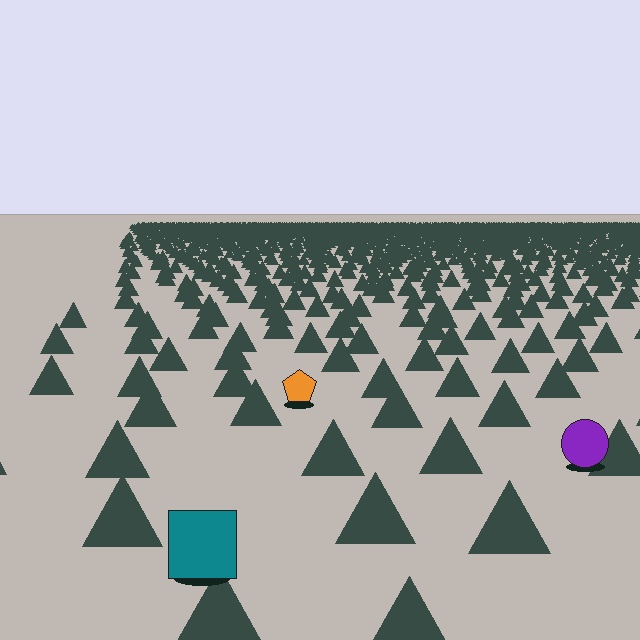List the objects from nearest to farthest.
From nearest to farthest: the teal square, the purple circle, the orange pentagon.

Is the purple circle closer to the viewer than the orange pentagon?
Yes. The purple circle is closer — you can tell from the texture gradient: the ground texture is coarser near it.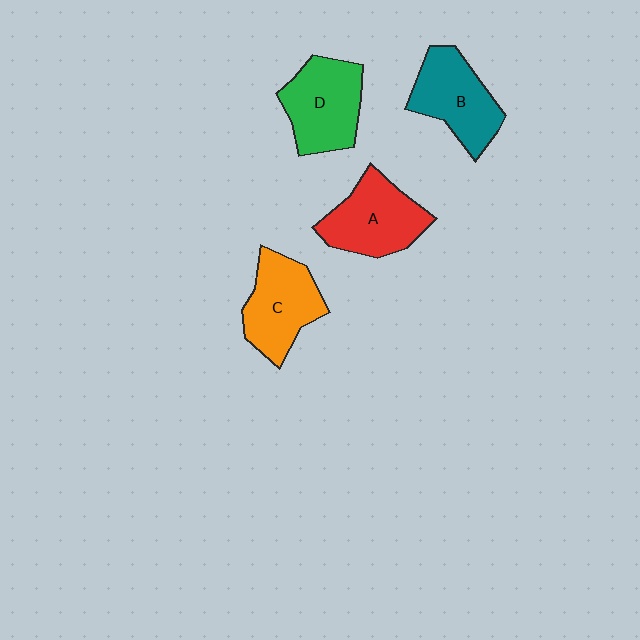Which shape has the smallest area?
Shape B (teal).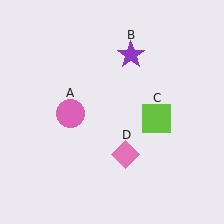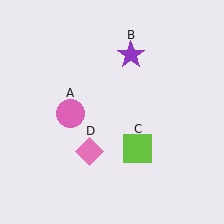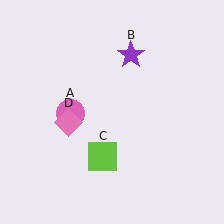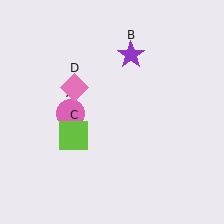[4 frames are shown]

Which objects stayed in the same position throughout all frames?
Pink circle (object A) and purple star (object B) remained stationary.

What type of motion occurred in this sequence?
The lime square (object C), pink diamond (object D) rotated clockwise around the center of the scene.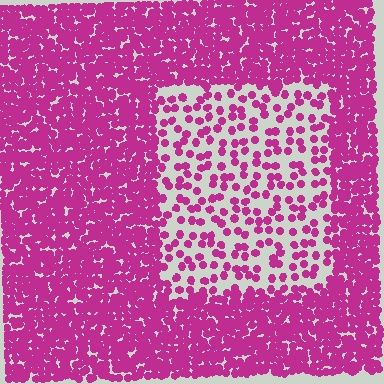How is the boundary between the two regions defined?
The boundary is defined by a change in element density (approximately 3.0x ratio). All elements are the same color, size, and shape.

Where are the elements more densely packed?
The elements are more densely packed outside the rectangle boundary.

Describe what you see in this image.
The image contains small magenta elements arranged at two different densities. A rectangle-shaped region is visible where the elements are less densely packed than the surrounding area.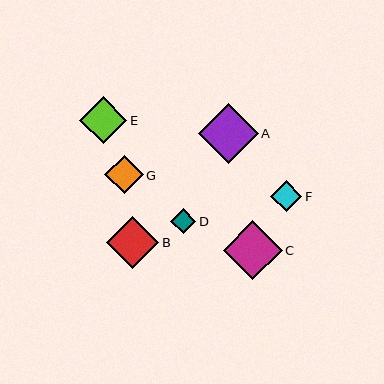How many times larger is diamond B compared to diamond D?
Diamond B is approximately 2.0 times the size of diamond D.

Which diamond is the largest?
Diamond A is the largest with a size of approximately 60 pixels.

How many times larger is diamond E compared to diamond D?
Diamond E is approximately 1.8 times the size of diamond D.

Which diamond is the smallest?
Diamond D is the smallest with a size of approximately 26 pixels.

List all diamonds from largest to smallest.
From largest to smallest: A, C, B, E, G, F, D.